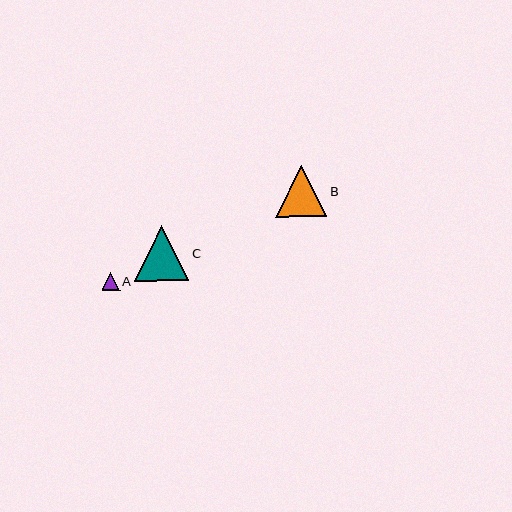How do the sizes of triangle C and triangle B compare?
Triangle C and triangle B are approximately the same size.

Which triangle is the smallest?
Triangle A is the smallest with a size of approximately 18 pixels.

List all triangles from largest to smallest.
From largest to smallest: C, B, A.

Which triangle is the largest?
Triangle C is the largest with a size of approximately 55 pixels.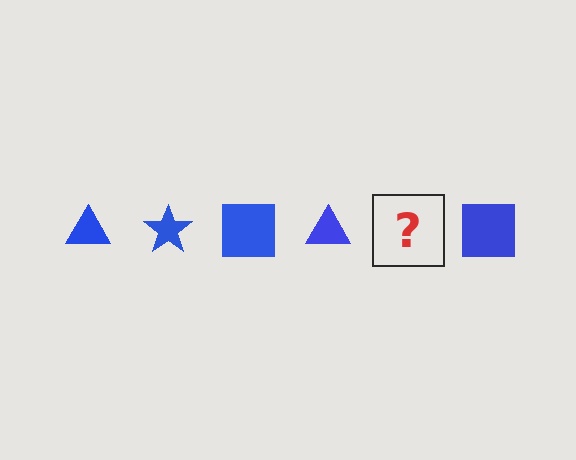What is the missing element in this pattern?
The missing element is a blue star.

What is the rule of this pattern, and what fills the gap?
The rule is that the pattern cycles through triangle, star, square shapes in blue. The gap should be filled with a blue star.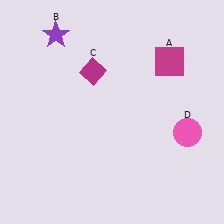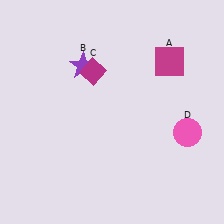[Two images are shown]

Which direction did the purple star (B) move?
The purple star (B) moved down.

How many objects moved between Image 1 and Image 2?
1 object moved between the two images.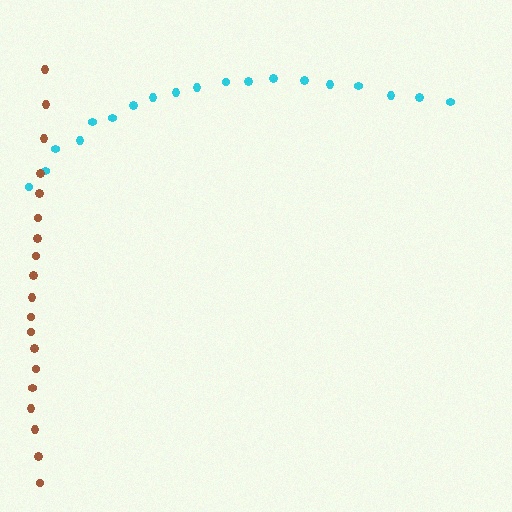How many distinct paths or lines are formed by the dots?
There are 2 distinct paths.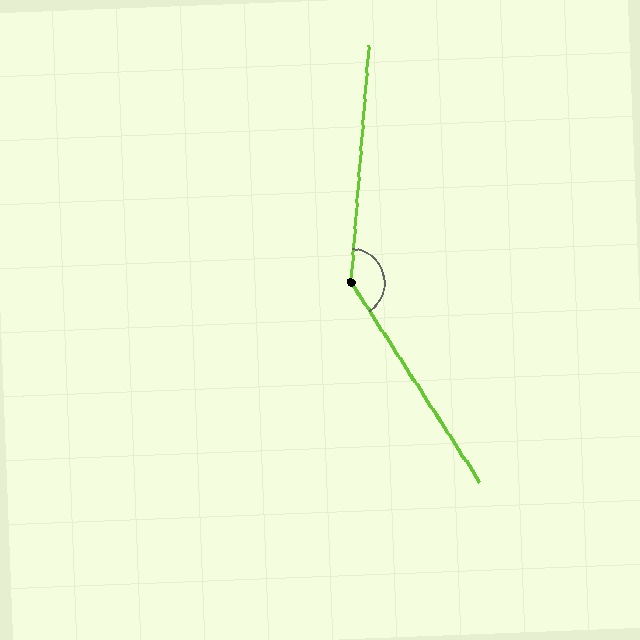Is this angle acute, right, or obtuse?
It is obtuse.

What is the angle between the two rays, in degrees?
Approximately 143 degrees.